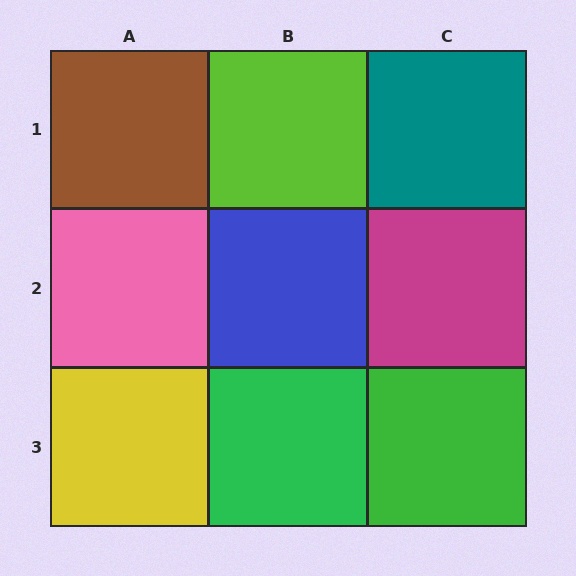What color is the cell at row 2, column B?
Blue.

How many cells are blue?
1 cell is blue.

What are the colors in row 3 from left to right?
Yellow, green, green.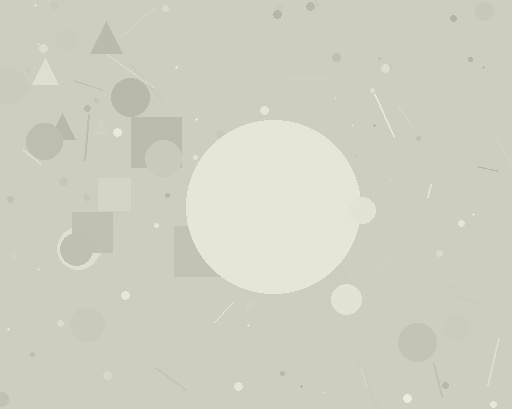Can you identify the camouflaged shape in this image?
The camouflaged shape is a circle.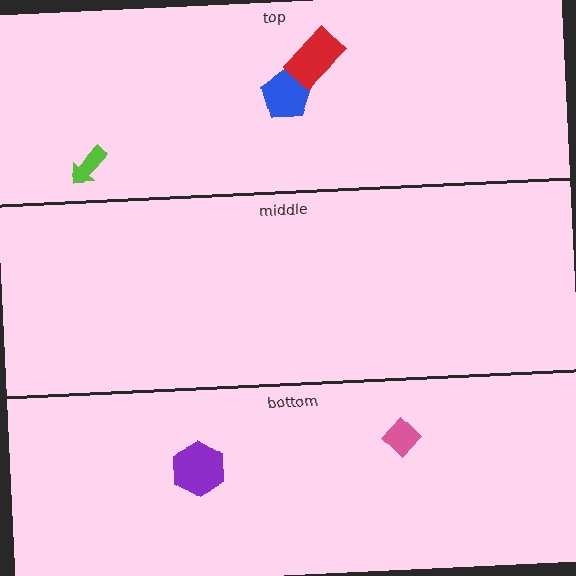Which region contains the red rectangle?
The top region.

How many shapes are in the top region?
3.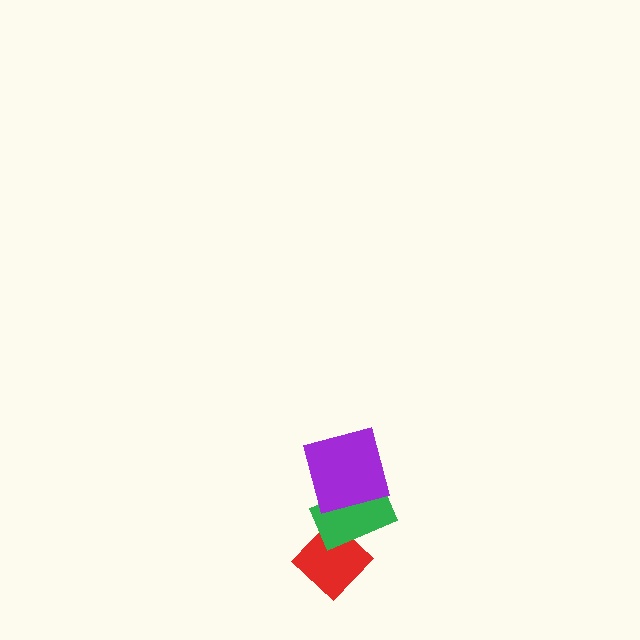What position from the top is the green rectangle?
The green rectangle is 2nd from the top.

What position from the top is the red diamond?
The red diamond is 3rd from the top.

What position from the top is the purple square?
The purple square is 1st from the top.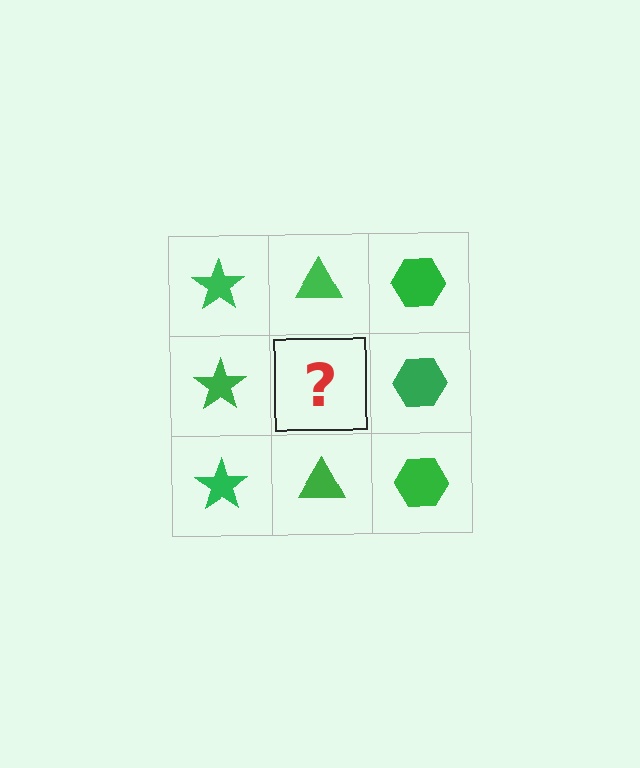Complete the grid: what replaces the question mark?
The question mark should be replaced with a green triangle.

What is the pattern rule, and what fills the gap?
The rule is that each column has a consistent shape. The gap should be filled with a green triangle.